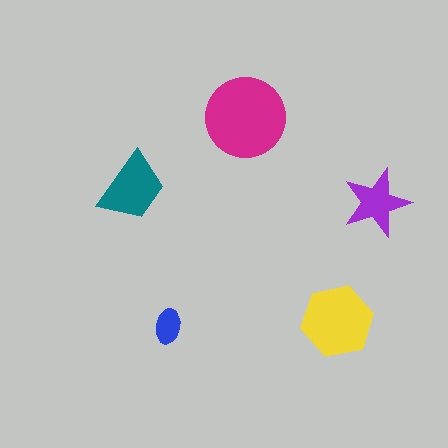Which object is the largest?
The magenta circle.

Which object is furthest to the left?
The teal trapezoid is leftmost.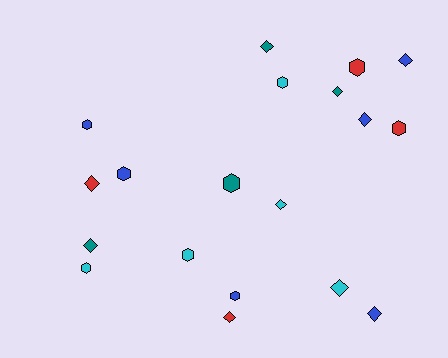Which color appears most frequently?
Blue, with 6 objects.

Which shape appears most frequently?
Diamond, with 10 objects.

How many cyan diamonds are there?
There are 2 cyan diamonds.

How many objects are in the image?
There are 19 objects.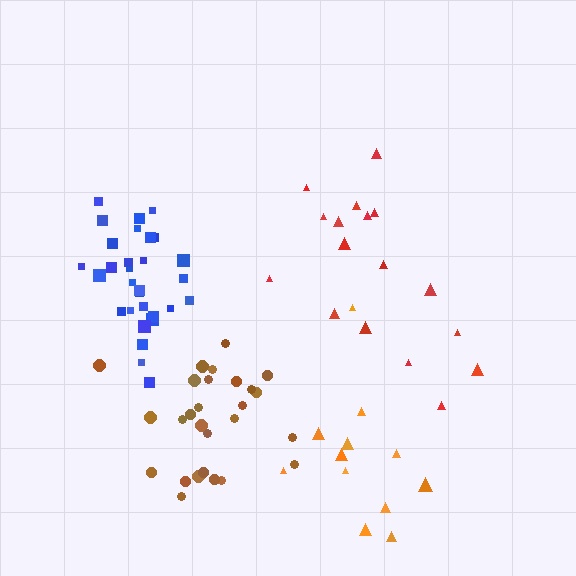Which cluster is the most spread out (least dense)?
Red.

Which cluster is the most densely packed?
Blue.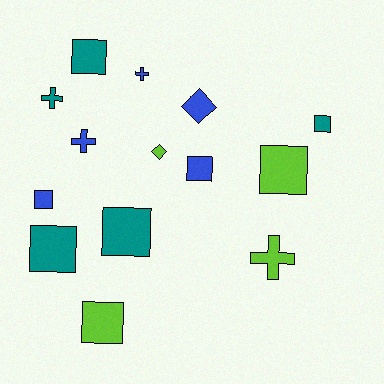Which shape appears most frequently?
Square, with 8 objects.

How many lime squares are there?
There are 2 lime squares.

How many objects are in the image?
There are 14 objects.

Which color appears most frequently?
Blue, with 5 objects.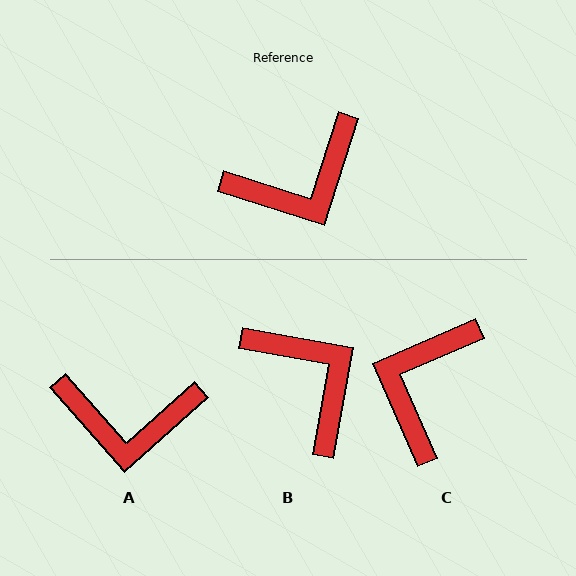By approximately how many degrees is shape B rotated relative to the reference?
Approximately 97 degrees counter-clockwise.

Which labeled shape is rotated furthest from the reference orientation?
C, about 139 degrees away.